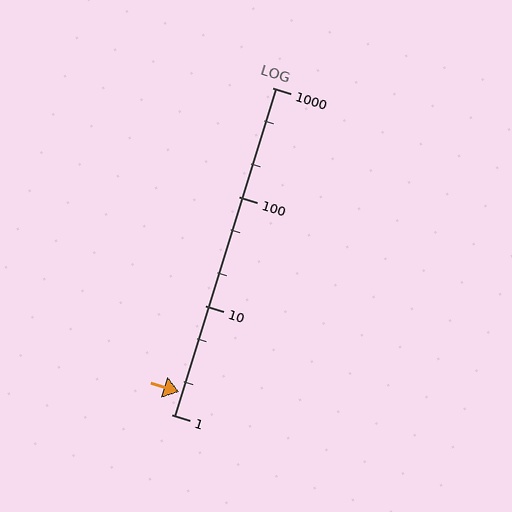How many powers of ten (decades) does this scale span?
The scale spans 3 decades, from 1 to 1000.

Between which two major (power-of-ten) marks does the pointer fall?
The pointer is between 1 and 10.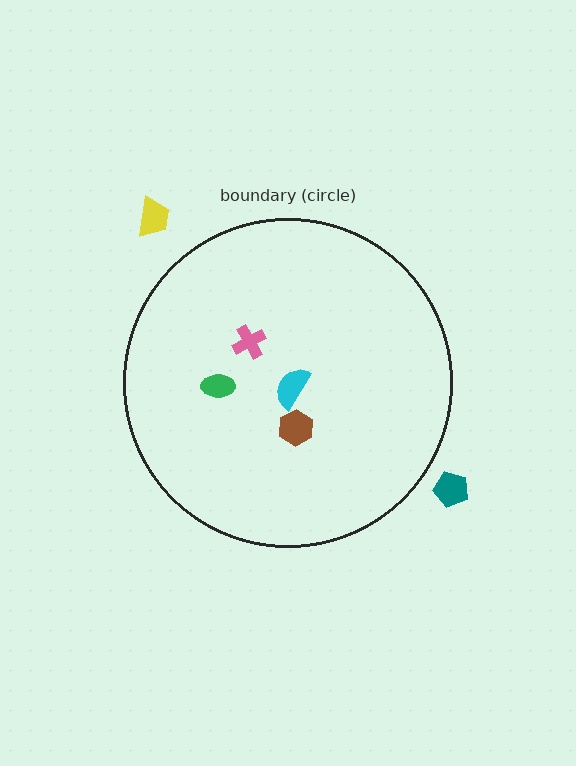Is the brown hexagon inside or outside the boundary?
Inside.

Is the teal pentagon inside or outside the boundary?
Outside.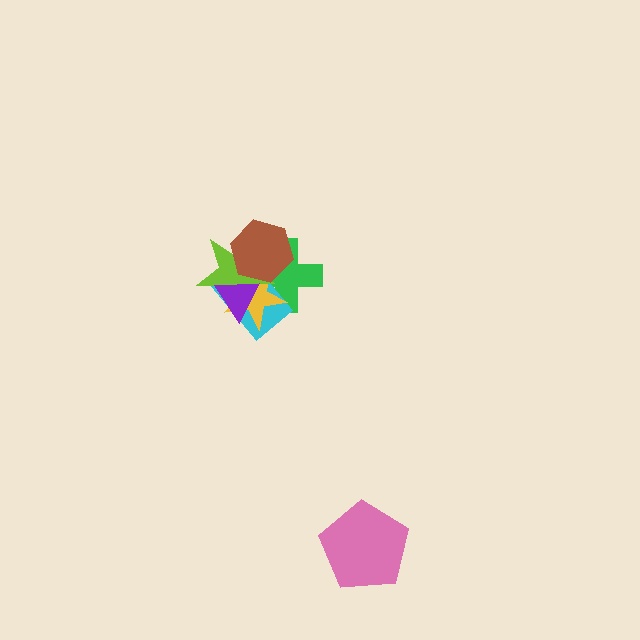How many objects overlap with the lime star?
5 objects overlap with the lime star.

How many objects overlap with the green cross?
5 objects overlap with the green cross.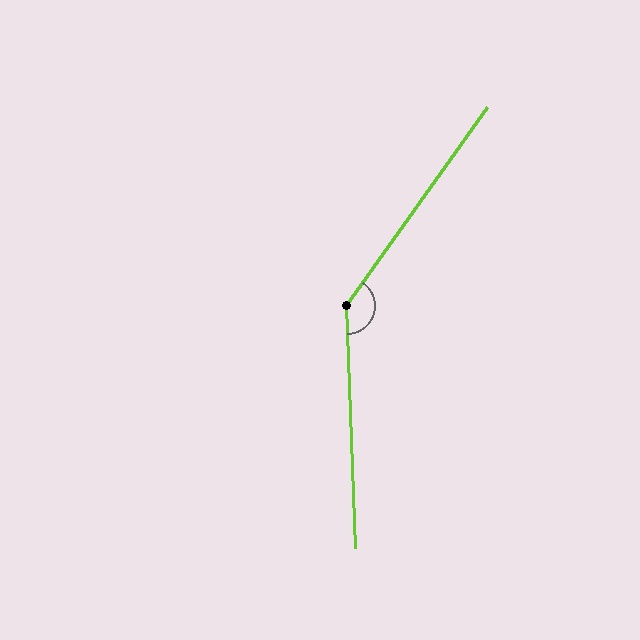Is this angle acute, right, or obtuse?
It is obtuse.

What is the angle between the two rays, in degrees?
Approximately 143 degrees.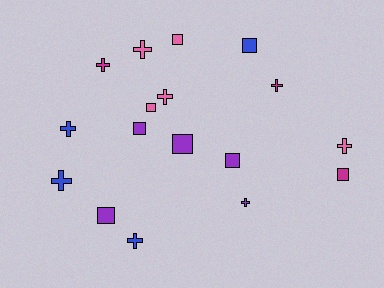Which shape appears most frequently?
Cross, with 9 objects.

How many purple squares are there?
There are 4 purple squares.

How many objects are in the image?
There are 17 objects.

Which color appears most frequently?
Purple, with 5 objects.